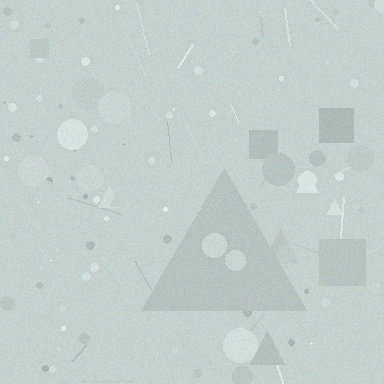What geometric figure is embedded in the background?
A triangle is embedded in the background.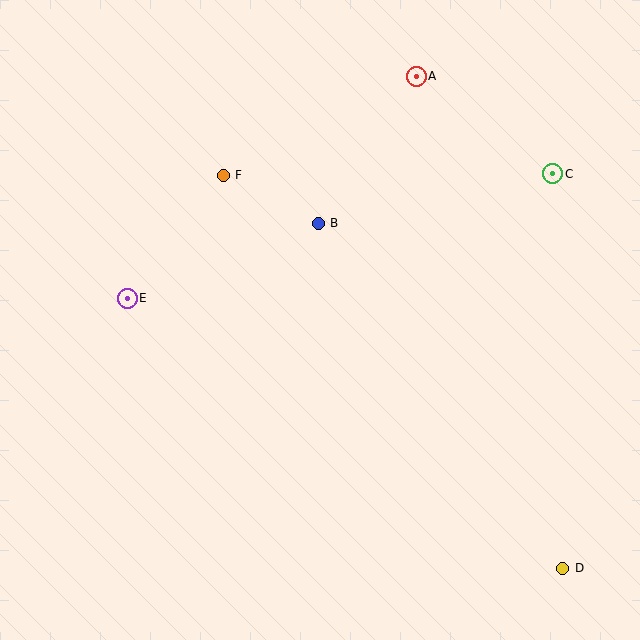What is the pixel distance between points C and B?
The distance between C and B is 240 pixels.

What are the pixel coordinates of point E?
Point E is at (127, 298).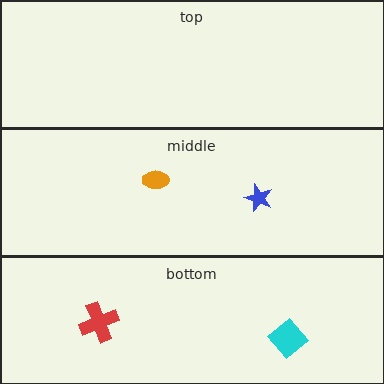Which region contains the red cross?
The bottom region.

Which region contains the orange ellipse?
The middle region.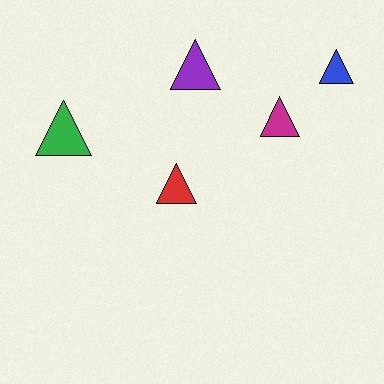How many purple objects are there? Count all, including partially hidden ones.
There is 1 purple object.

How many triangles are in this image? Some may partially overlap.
There are 5 triangles.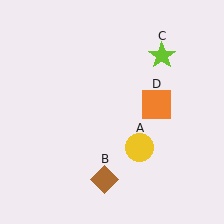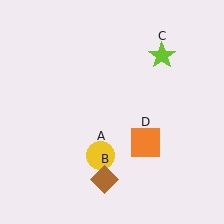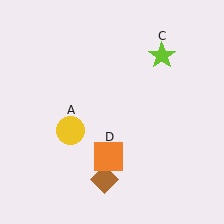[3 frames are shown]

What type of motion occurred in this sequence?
The yellow circle (object A), orange square (object D) rotated clockwise around the center of the scene.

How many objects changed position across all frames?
2 objects changed position: yellow circle (object A), orange square (object D).